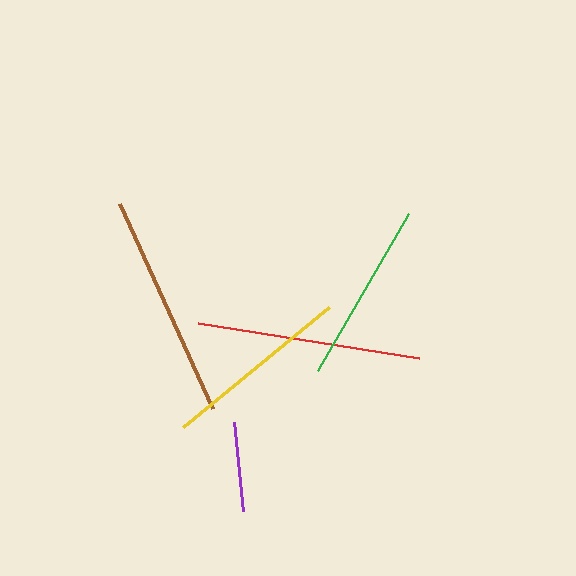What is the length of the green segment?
The green segment is approximately 182 pixels long.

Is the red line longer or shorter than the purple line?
The red line is longer than the purple line.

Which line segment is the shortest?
The purple line is the shortest at approximately 90 pixels.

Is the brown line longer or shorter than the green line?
The brown line is longer than the green line.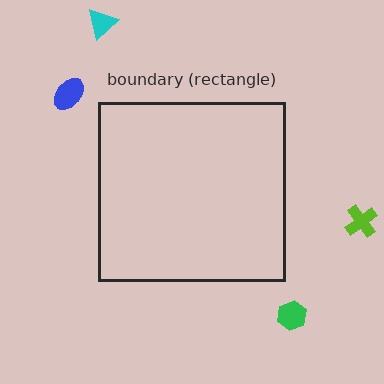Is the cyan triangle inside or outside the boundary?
Outside.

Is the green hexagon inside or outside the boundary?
Outside.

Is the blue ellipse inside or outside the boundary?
Outside.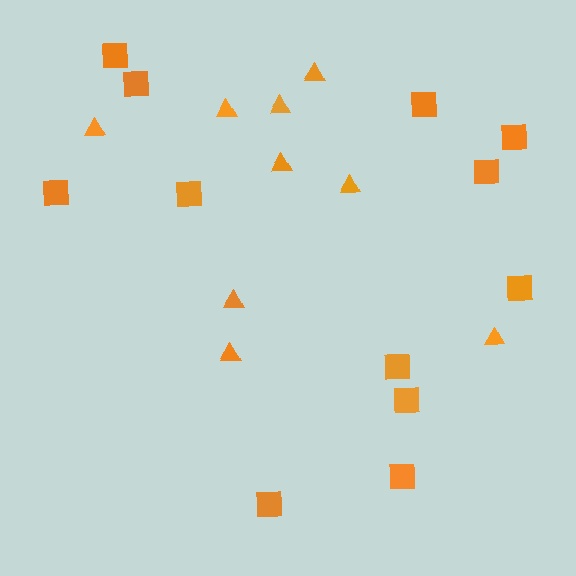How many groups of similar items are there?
There are 2 groups: one group of triangles (9) and one group of squares (12).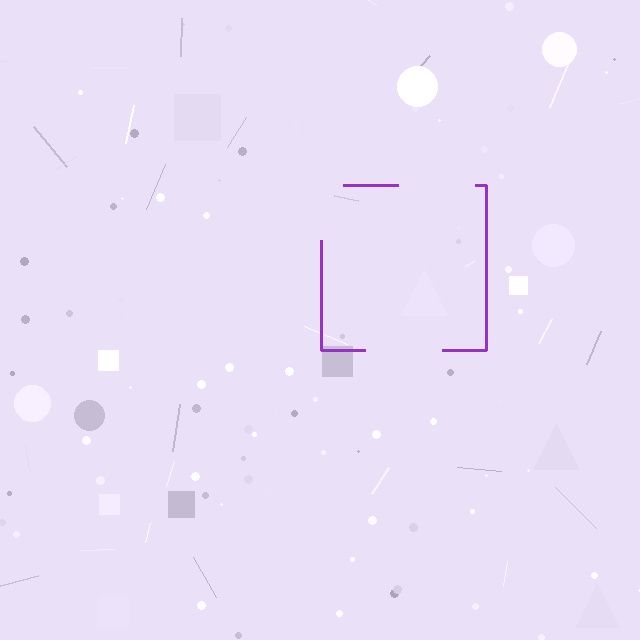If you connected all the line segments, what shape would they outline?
They would outline a square.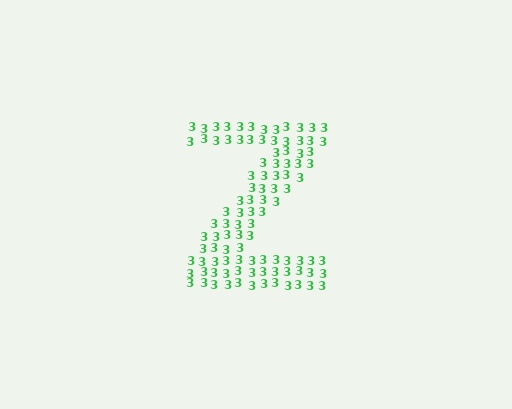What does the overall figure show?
The overall figure shows the letter Z.